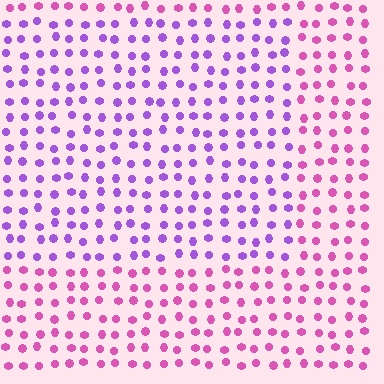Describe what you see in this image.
The image is filled with small pink elements in a uniform arrangement. A rectangle-shaped region is visible where the elements are tinted to a slightly different hue, forming a subtle color boundary.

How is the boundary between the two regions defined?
The boundary is defined purely by a slight shift in hue (about 42 degrees). Spacing, size, and orientation are identical on both sides.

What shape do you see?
I see a rectangle.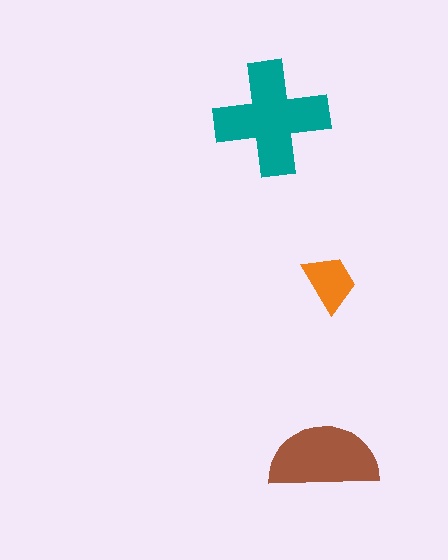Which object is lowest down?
The brown semicircle is bottommost.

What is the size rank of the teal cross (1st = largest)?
1st.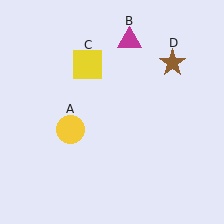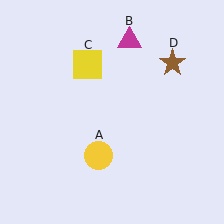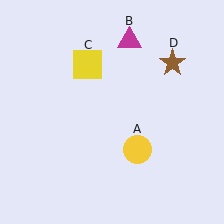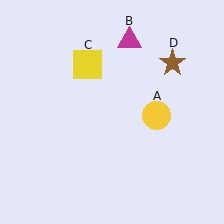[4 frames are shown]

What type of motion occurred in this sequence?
The yellow circle (object A) rotated counterclockwise around the center of the scene.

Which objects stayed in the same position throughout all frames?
Magenta triangle (object B) and yellow square (object C) and brown star (object D) remained stationary.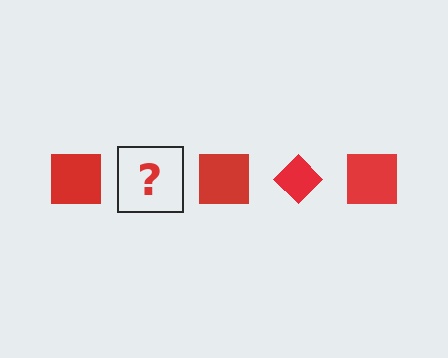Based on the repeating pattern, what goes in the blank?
The blank should be a red diamond.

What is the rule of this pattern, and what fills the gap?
The rule is that the pattern cycles through square, diamond shapes in red. The gap should be filled with a red diamond.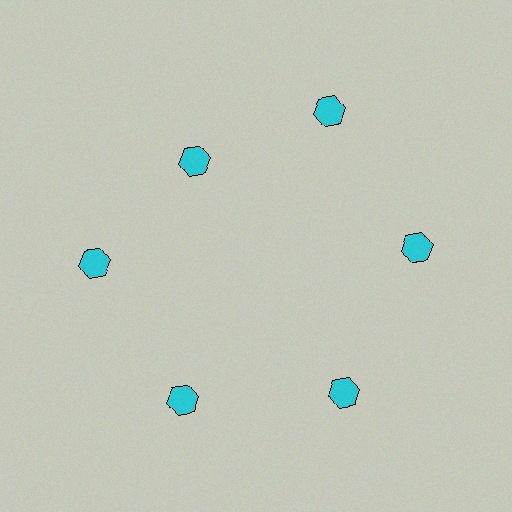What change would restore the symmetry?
The symmetry would be restored by moving it outward, back onto the ring so that all 6 hexagons sit at equal angles and equal distance from the center.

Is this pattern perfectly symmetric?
No. The 6 cyan hexagons are arranged in a ring, but one element near the 11 o'clock position is pulled inward toward the center, breaking the 6-fold rotational symmetry.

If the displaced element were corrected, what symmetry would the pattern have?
It would have 6-fold rotational symmetry — the pattern would map onto itself every 60 degrees.